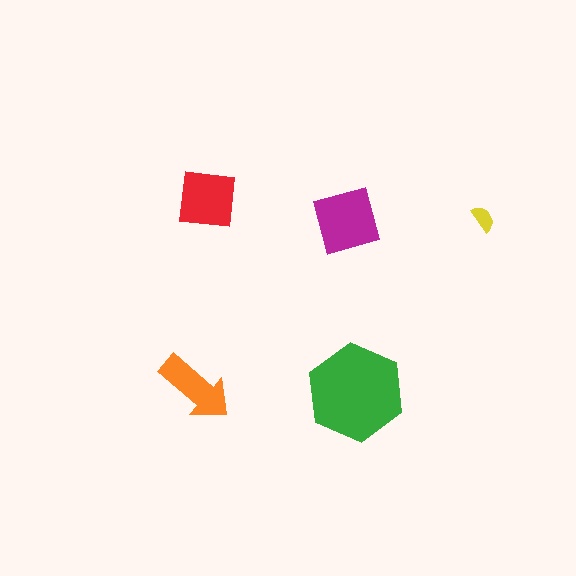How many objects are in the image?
There are 5 objects in the image.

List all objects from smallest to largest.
The yellow semicircle, the orange arrow, the red square, the magenta square, the green hexagon.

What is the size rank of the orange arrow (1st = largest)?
4th.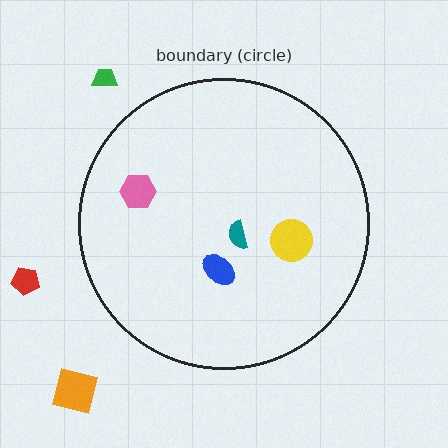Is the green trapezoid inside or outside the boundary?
Outside.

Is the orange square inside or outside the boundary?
Outside.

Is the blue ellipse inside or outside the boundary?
Inside.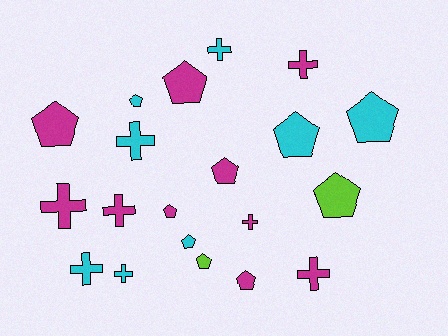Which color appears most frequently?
Magenta, with 10 objects.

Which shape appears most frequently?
Pentagon, with 11 objects.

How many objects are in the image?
There are 20 objects.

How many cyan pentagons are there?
There are 4 cyan pentagons.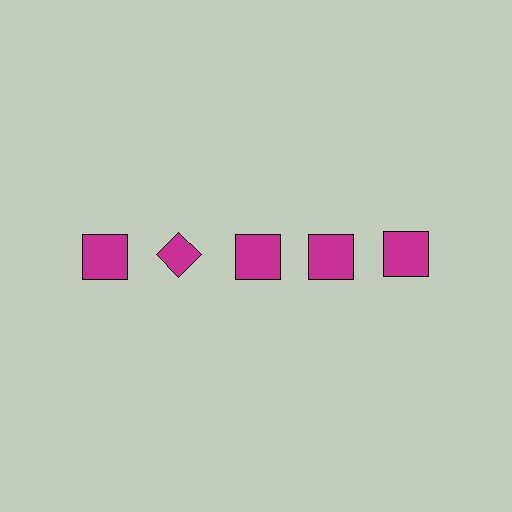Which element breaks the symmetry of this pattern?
The magenta diamond in the top row, second from left column breaks the symmetry. All other shapes are magenta squares.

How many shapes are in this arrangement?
There are 5 shapes arranged in a grid pattern.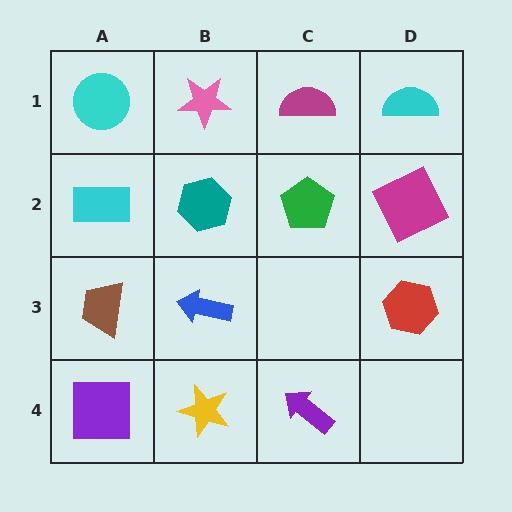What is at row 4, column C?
A purple arrow.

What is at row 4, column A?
A purple square.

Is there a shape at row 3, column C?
No, that cell is empty.